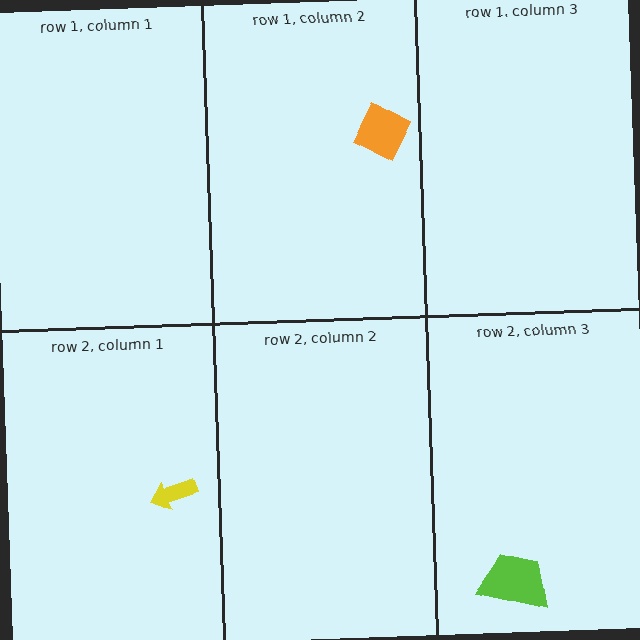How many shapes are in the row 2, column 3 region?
1.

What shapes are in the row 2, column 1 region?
The yellow arrow.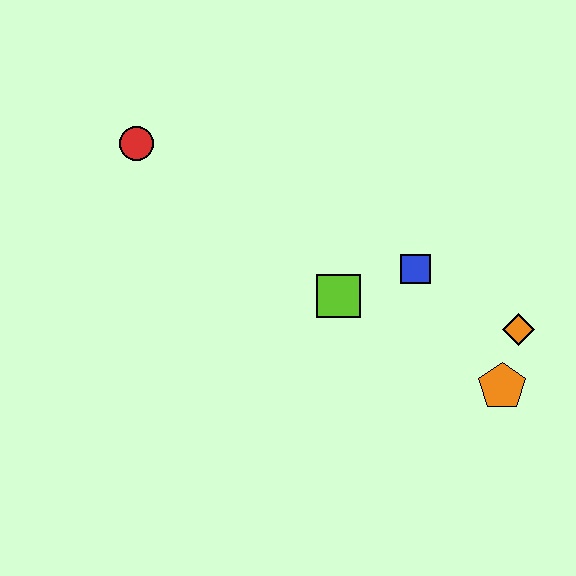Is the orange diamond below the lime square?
Yes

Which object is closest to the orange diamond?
The orange pentagon is closest to the orange diamond.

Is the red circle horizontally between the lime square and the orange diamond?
No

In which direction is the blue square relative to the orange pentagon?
The blue square is above the orange pentagon.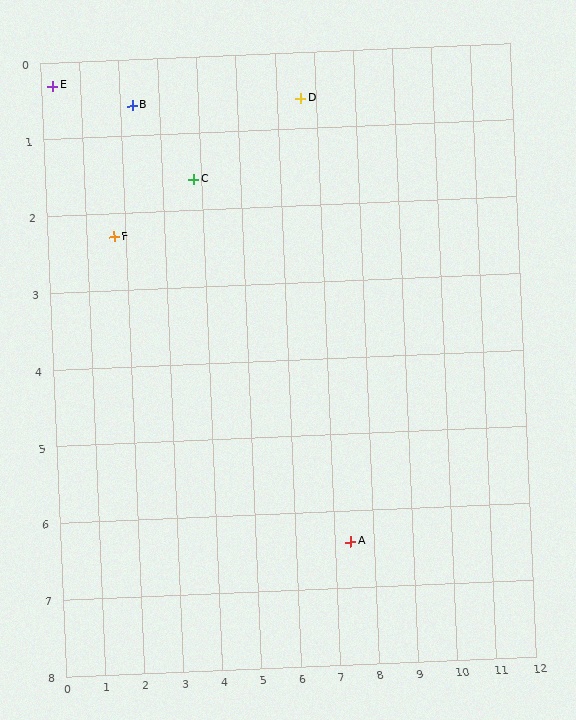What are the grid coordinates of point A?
Point A is at approximately (7.4, 6.4).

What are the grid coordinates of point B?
Point B is at approximately (2.3, 0.6).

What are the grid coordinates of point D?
Point D is at approximately (6.6, 0.6).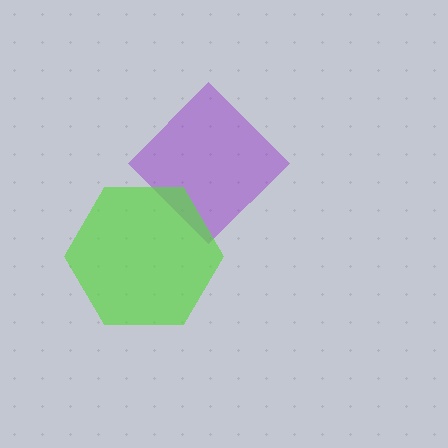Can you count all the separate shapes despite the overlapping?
Yes, there are 2 separate shapes.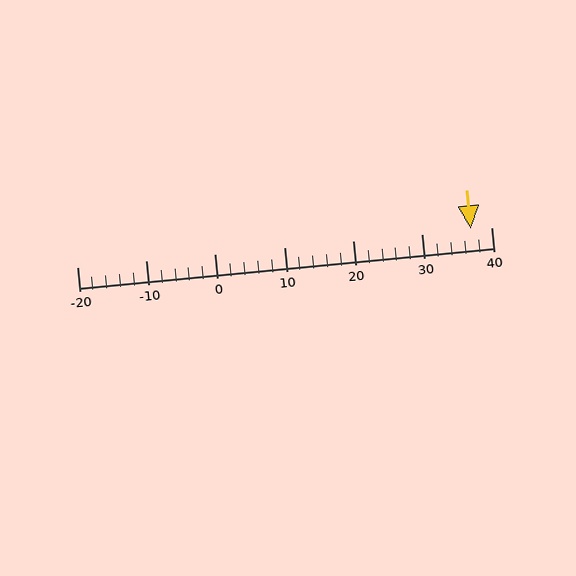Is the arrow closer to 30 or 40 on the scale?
The arrow is closer to 40.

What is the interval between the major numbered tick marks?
The major tick marks are spaced 10 units apart.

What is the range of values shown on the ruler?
The ruler shows values from -20 to 40.